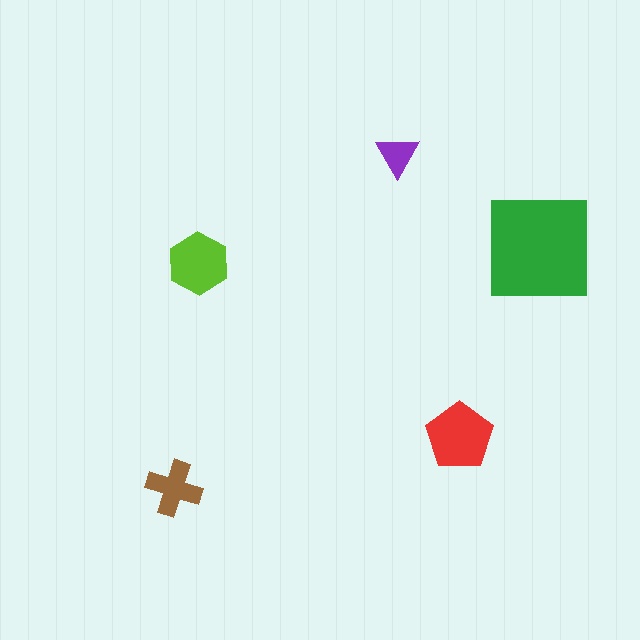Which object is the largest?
The green square.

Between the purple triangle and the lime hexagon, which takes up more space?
The lime hexagon.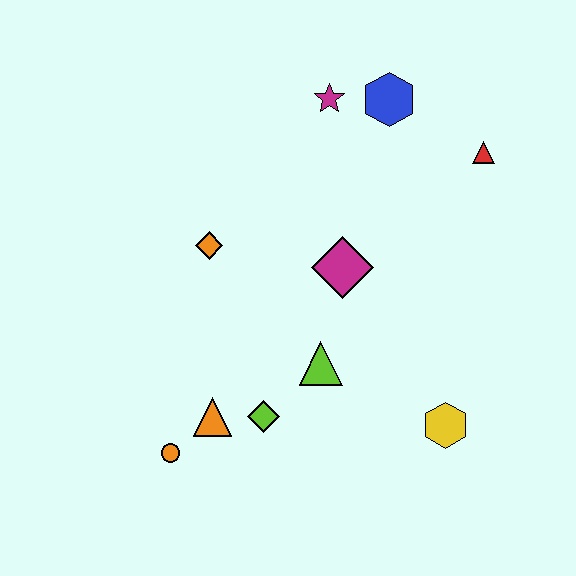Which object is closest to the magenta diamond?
The lime triangle is closest to the magenta diamond.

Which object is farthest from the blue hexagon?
The orange circle is farthest from the blue hexagon.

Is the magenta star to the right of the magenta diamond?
No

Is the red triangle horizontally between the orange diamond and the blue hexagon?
No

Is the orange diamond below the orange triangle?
No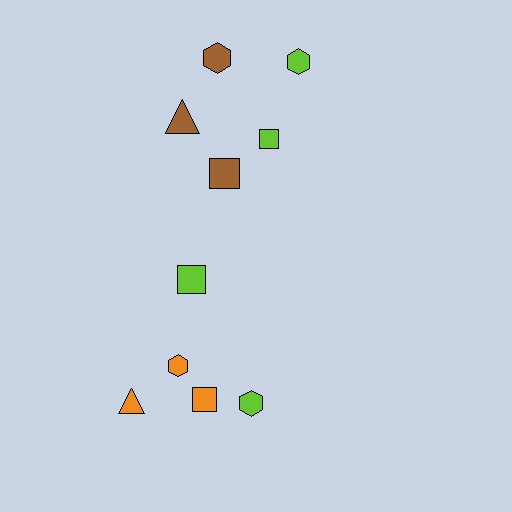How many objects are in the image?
There are 10 objects.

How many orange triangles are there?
There is 1 orange triangle.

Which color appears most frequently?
Lime, with 4 objects.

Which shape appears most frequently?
Square, with 4 objects.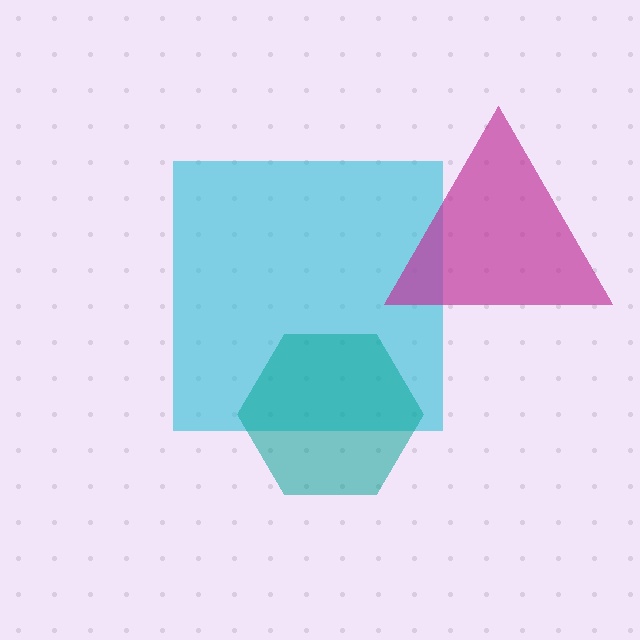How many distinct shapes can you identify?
There are 3 distinct shapes: a cyan square, a magenta triangle, a teal hexagon.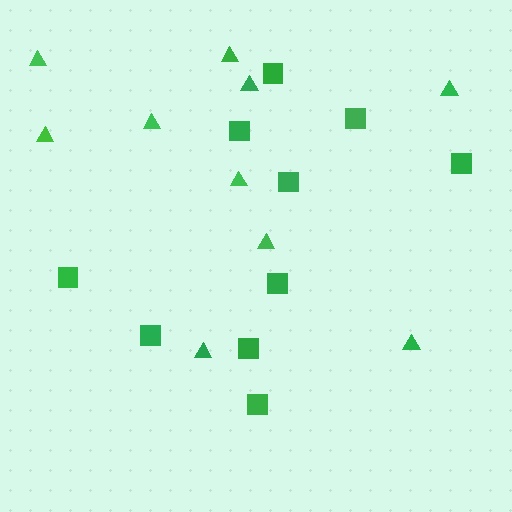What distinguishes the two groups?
There are 2 groups: one group of squares (10) and one group of triangles (10).